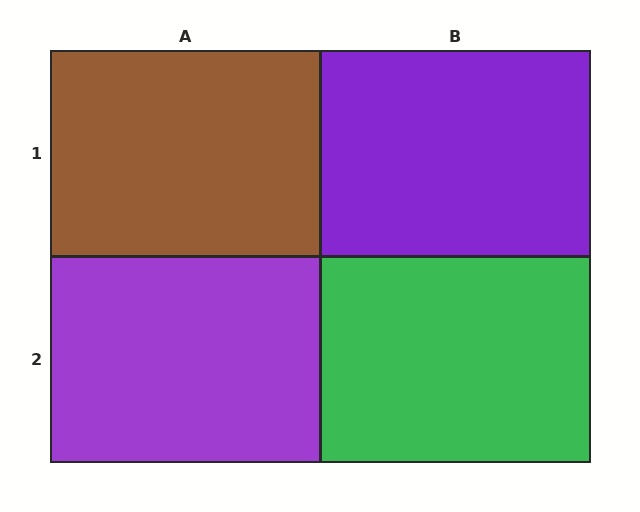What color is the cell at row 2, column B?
Green.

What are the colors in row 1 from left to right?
Brown, purple.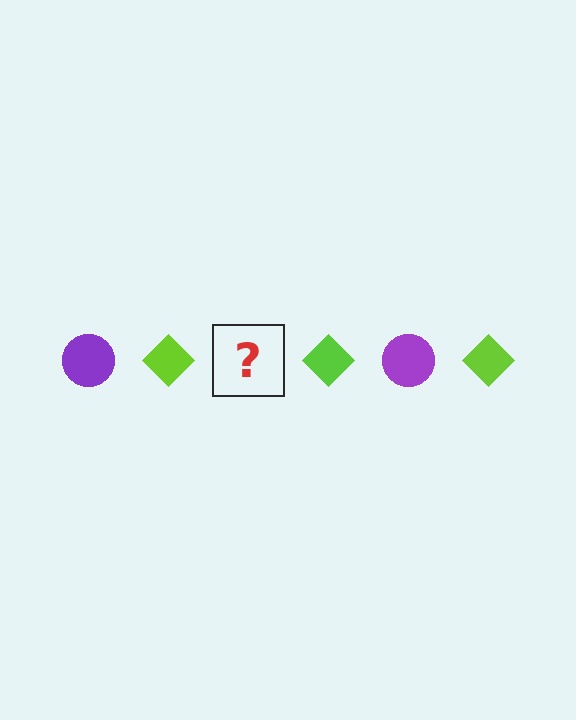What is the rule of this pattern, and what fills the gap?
The rule is that the pattern alternates between purple circle and lime diamond. The gap should be filled with a purple circle.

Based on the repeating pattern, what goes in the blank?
The blank should be a purple circle.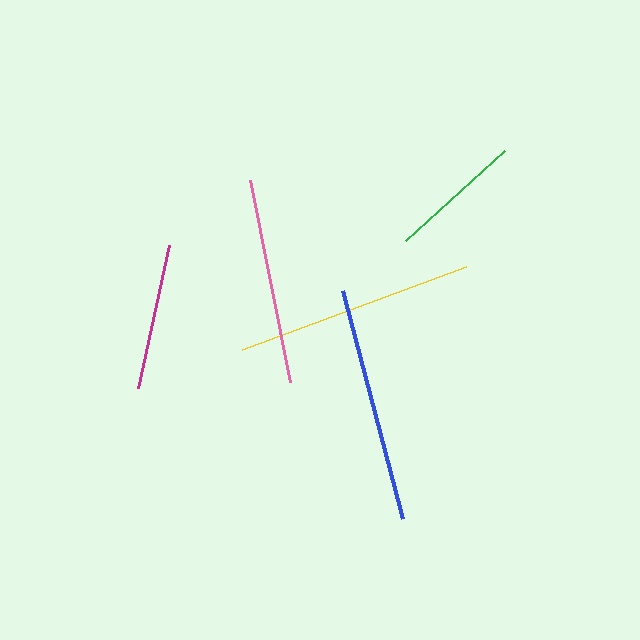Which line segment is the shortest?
The green line is the shortest at approximately 134 pixels.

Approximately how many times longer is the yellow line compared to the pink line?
The yellow line is approximately 1.2 times the length of the pink line.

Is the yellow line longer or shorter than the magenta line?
The yellow line is longer than the magenta line.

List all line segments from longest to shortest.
From longest to shortest: yellow, blue, pink, magenta, green.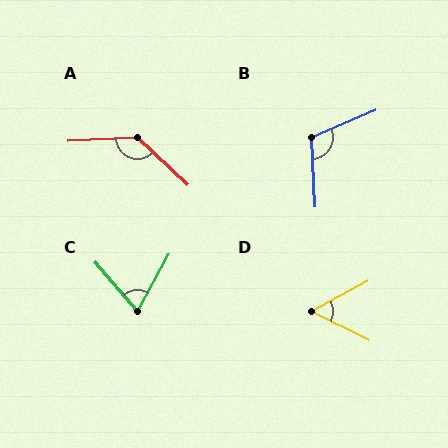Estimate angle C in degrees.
Approximately 69 degrees.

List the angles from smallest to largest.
D (55°), C (69°), B (111°), A (133°).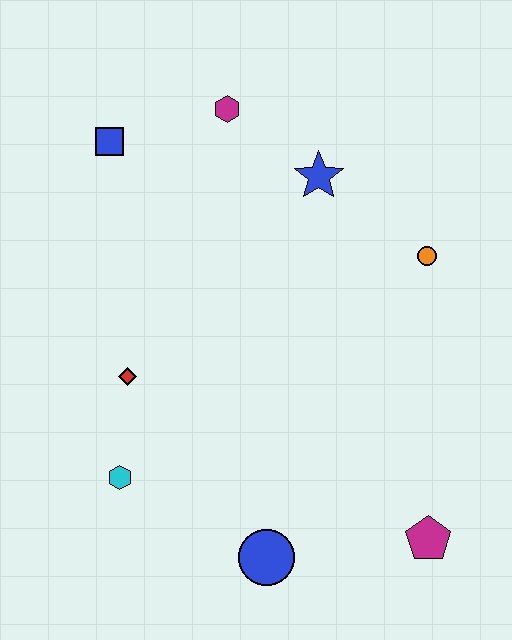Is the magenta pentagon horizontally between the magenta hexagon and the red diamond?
No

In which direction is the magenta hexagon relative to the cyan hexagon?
The magenta hexagon is above the cyan hexagon.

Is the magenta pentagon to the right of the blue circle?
Yes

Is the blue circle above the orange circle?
No